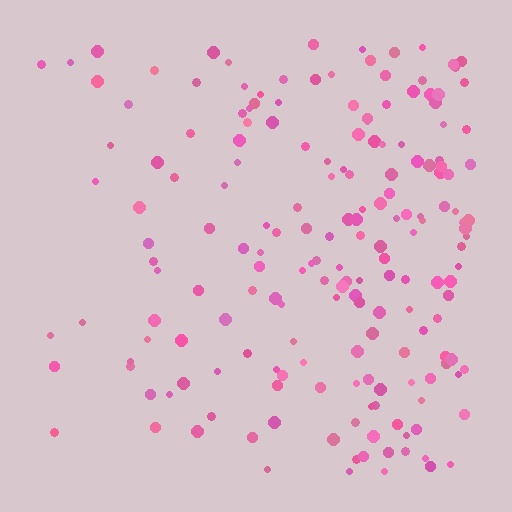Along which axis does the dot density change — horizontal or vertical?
Horizontal.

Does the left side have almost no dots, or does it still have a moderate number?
Still a moderate number, just noticeably fewer than the right.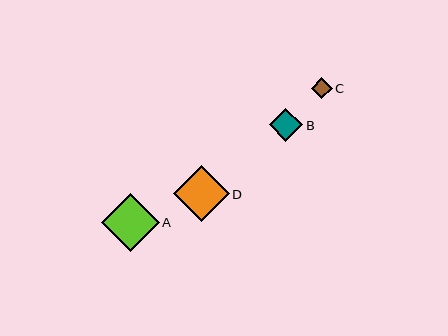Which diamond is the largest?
Diamond A is the largest with a size of approximately 58 pixels.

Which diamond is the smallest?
Diamond C is the smallest with a size of approximately 21 pixels.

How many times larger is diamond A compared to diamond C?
Diamond A is approximately 2.7 times the size of diamond C.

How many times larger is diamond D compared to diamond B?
Diamond D is approximately 1.7 times the size of diamond B.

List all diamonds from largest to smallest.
From largest to smallest: A, D, B, C.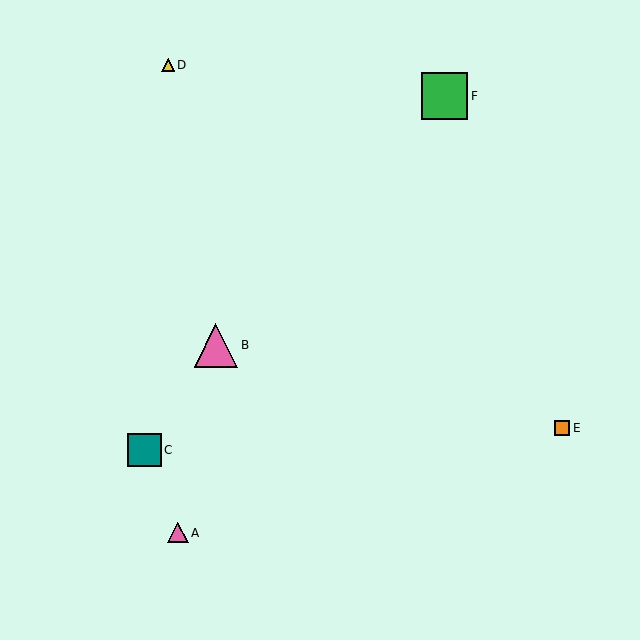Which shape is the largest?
The green square (labeled F) is the largest.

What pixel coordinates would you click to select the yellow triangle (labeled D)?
Click at (168, 65) to select the yellow triangle D.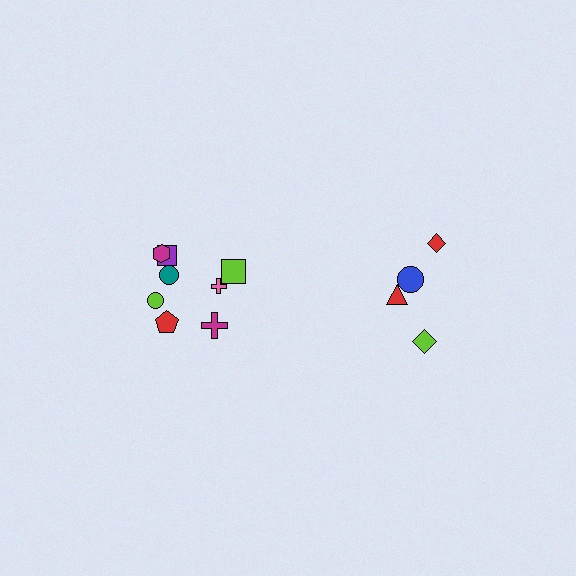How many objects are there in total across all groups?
There are 12 objects.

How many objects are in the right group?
There are 4 objects.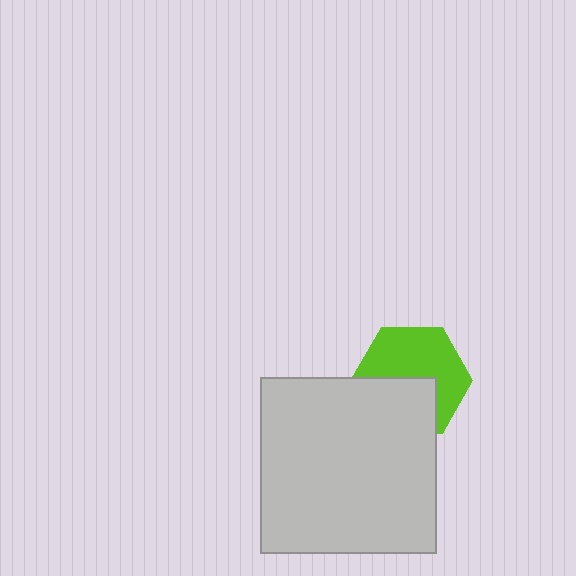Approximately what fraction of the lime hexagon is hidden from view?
Roughly 42% of the lime hexagon is hidden behind the light gray square.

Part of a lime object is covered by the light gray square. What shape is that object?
It is a hexagon.